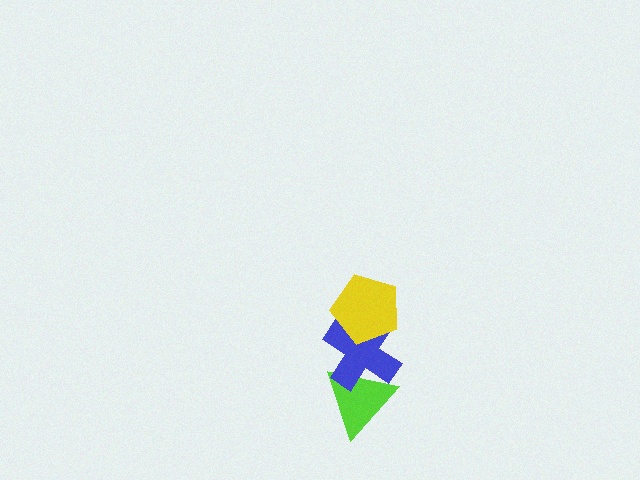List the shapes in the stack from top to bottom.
From top to bottom: the yellow pentagon, the blue cross, the lime triangle.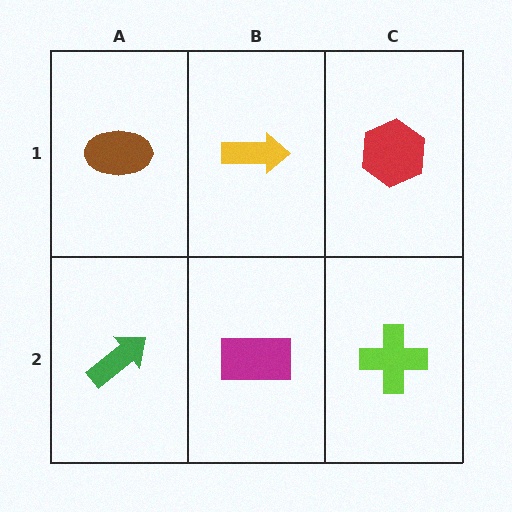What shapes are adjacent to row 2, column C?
A red hexagon (row 1, column C), a magenta rectangle (row 2, column B).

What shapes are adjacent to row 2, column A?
A brown ellipse (row 1, column A), a magenta rectangle (row 2, column B).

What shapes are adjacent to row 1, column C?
A lime cross (row 2, column C), a yellow arrow (row 1, column B).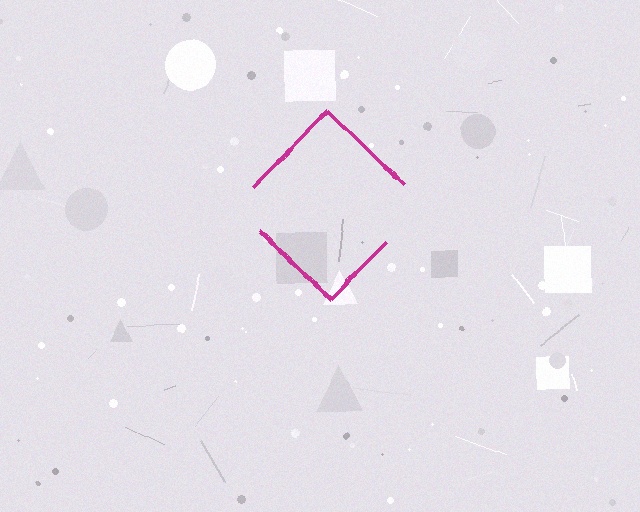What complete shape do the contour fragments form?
The contour fragments form a diamond.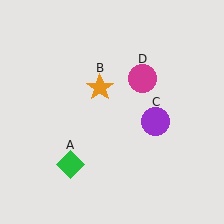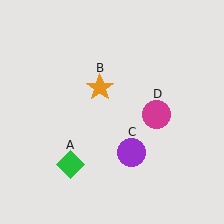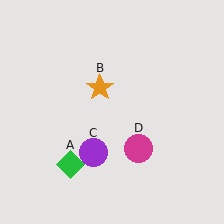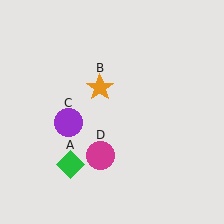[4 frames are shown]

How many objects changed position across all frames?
2 objects changed position: purple circle (object C), magenta circle (object D).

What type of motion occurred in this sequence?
The purple circle (object C), magenta circle (object D) rotated clockwise around the center of the scene.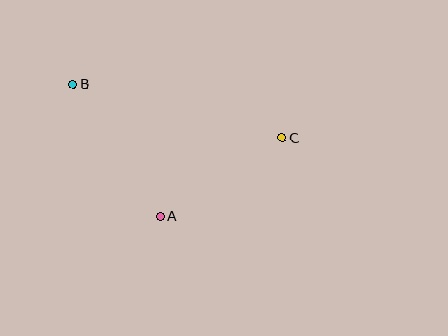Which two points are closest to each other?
Points A and C are closest to each other.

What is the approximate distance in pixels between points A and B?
The distance between A and B is approximately 158 pixels.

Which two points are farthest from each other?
Points B and C are farthest from each other.